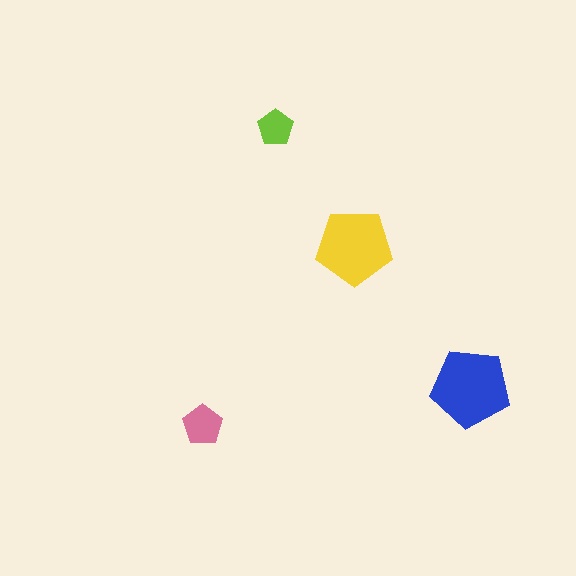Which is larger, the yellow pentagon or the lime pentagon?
The yellow one.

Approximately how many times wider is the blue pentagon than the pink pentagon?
About 2 times wider.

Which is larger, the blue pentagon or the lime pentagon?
The blue one.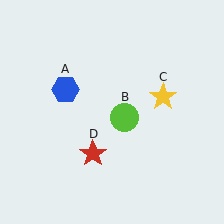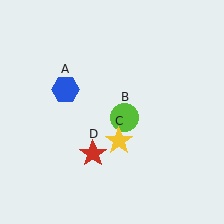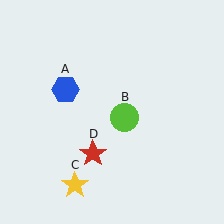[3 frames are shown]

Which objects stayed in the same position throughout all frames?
Blue hexagon (object A) and lime circle (object B) and red star (object D) remained stationary.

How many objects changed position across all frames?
1 object changed position: yellow star (object C).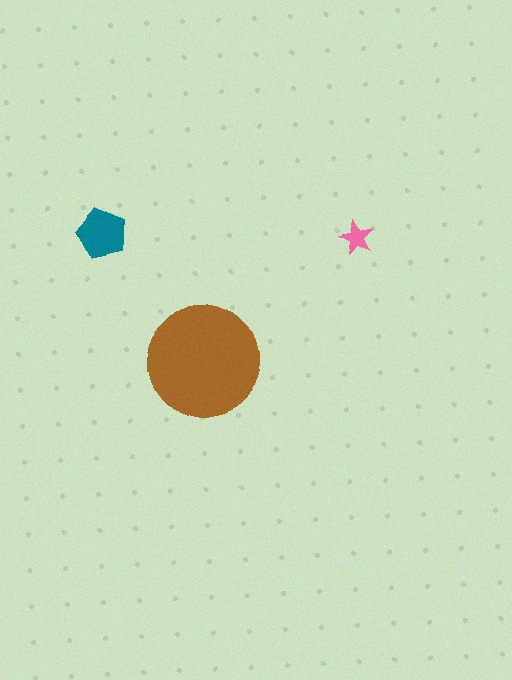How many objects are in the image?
There are 3 objects in the image.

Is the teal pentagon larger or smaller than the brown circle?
Smaller.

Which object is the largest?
The brown circle.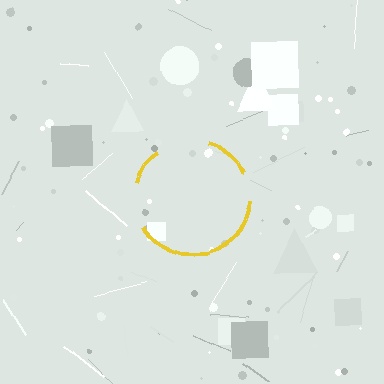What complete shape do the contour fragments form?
The contour fragments form a circle.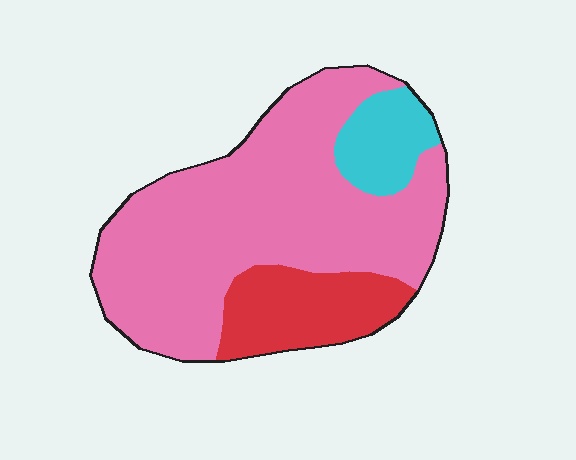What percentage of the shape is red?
Red takes up between a sixth and a third of the shape.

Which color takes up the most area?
Pink, at roughly 70%.